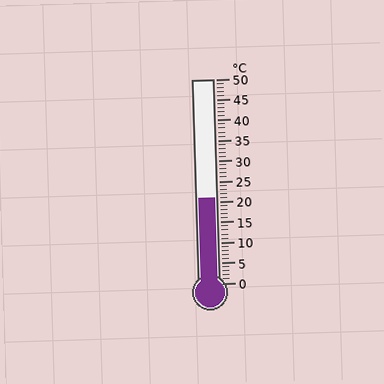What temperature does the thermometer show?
The thermometer shows approximately 21°C.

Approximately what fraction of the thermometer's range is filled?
The thermometer is filled to approximately 40% of its range.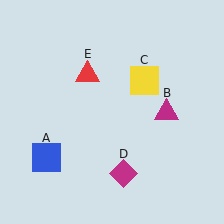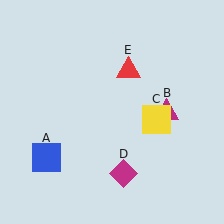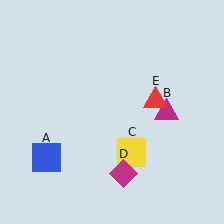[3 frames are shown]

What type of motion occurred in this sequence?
The yellow square (object C), red triangle (object E) rotated clockwise around the center of the scene.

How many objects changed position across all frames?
2 objects changed position: yellow square (object C), red triangle (object E).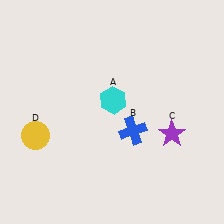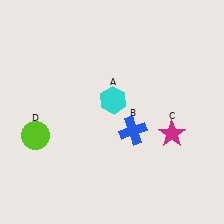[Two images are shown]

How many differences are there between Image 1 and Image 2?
There are 2 differences between the two images.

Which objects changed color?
C changed from purple to magenta. D changed from yellow to lime.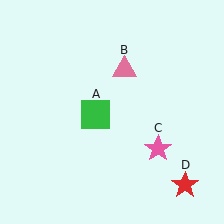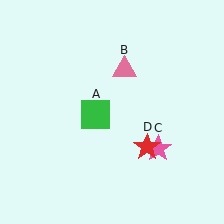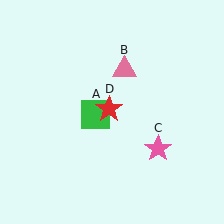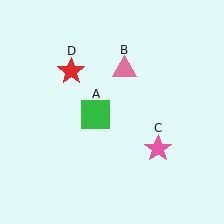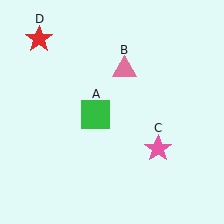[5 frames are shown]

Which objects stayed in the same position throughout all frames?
Green square (object A) and pink triangle (object B) and pink star (object C) remained stationary.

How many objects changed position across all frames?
1 object changed position: red star (object D).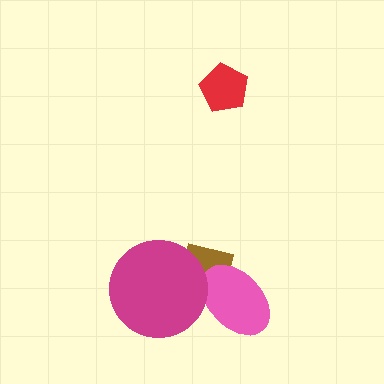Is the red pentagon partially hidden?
No, no other shape covers it.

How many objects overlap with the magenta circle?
2 objects overlap with the magenta circle.